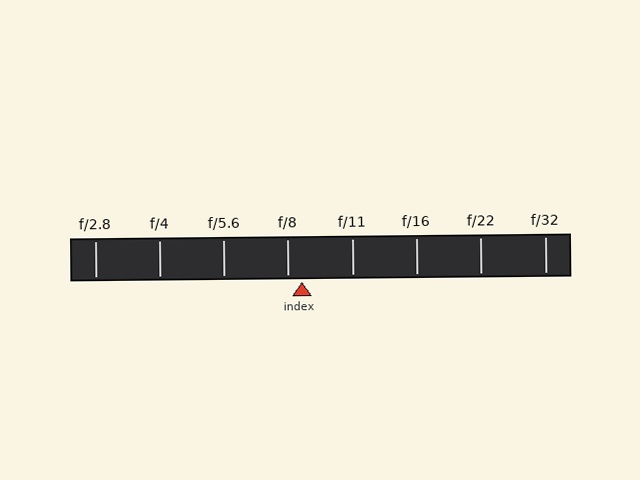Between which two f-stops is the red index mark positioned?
The index mark is between f/8 and f/11.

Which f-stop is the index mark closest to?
The index mark is closest to f/8.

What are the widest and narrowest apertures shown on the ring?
The widest aperture shown is f/2.8 and the narrowest is f/32.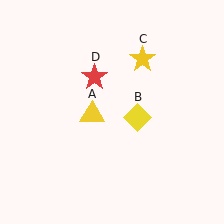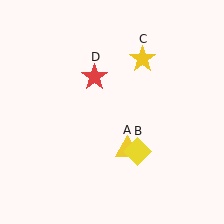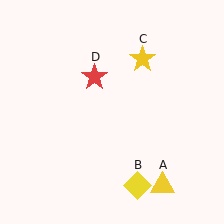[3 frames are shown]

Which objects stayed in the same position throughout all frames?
Yellow star (object C) and red star (object D) remained stationary.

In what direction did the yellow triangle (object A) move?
The yellow triangle (object A) moved down and to the right.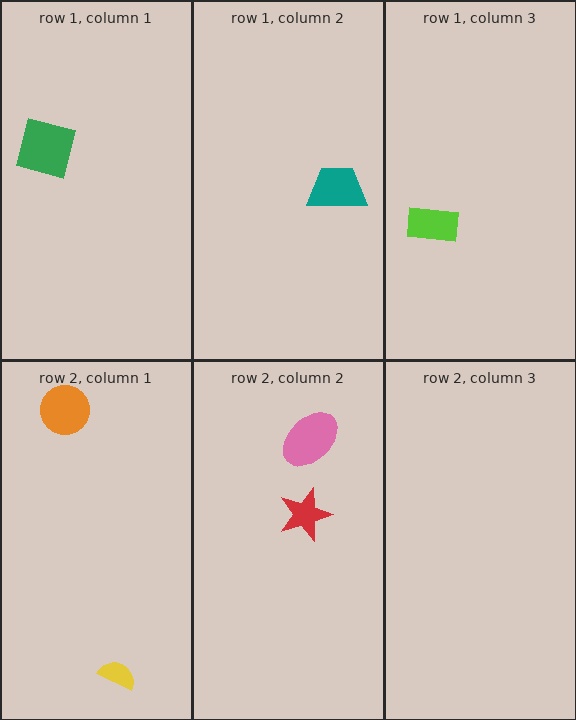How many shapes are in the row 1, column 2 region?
1.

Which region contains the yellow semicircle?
The row 2, column 1 region.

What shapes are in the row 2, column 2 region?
The red star, the pink ellipse.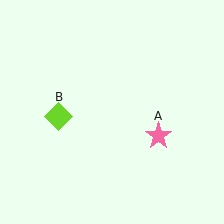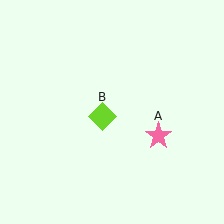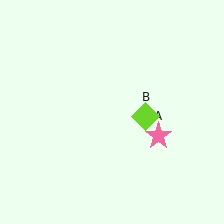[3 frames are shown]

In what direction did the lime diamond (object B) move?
The lime diamond (object B) moved right.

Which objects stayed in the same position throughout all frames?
Pink star (object A) remained stationary.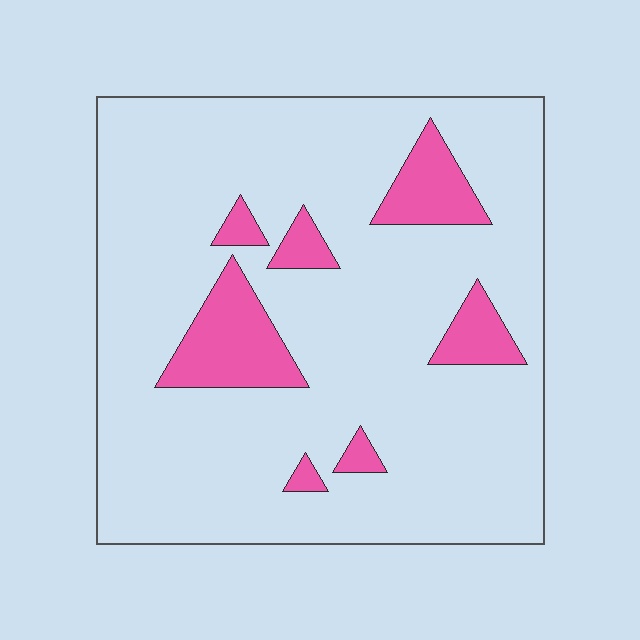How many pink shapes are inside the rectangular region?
7.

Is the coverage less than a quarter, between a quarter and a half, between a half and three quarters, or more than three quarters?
Less than a quarter.